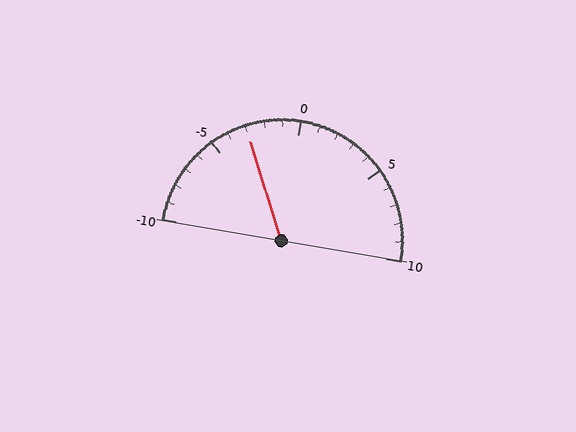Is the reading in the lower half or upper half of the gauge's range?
The reading is in the lower half of the range (-10 to 10).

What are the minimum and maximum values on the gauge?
The gauge ranges from -10 to 10.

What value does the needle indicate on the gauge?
The needle indicates approximately -3.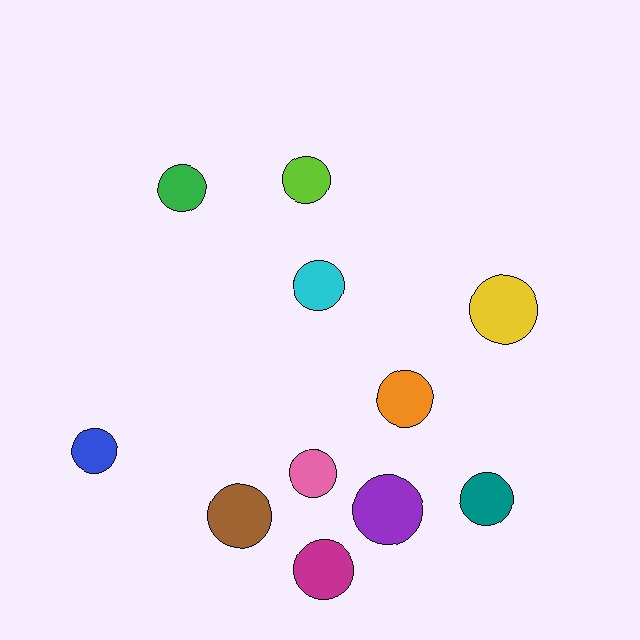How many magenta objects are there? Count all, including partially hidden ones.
There is 1 magenta object.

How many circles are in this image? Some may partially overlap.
There are 11 circles.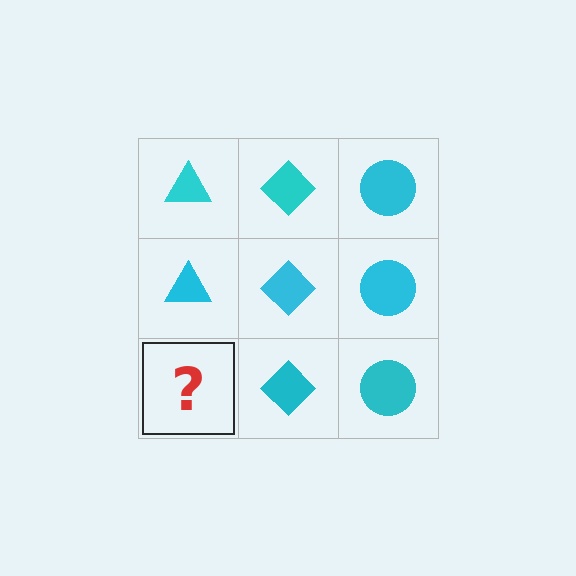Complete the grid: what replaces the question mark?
The question mark should be replaced with a cyan triangle.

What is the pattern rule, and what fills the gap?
The rule is that each column has a consistent shape. The gap should be filled with a cyan triangle.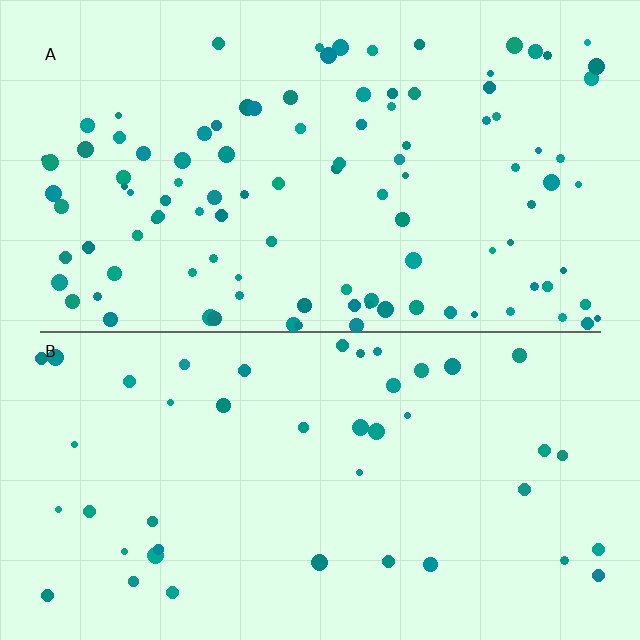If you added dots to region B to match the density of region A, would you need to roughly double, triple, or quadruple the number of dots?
Approximately double.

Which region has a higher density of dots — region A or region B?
A (the top).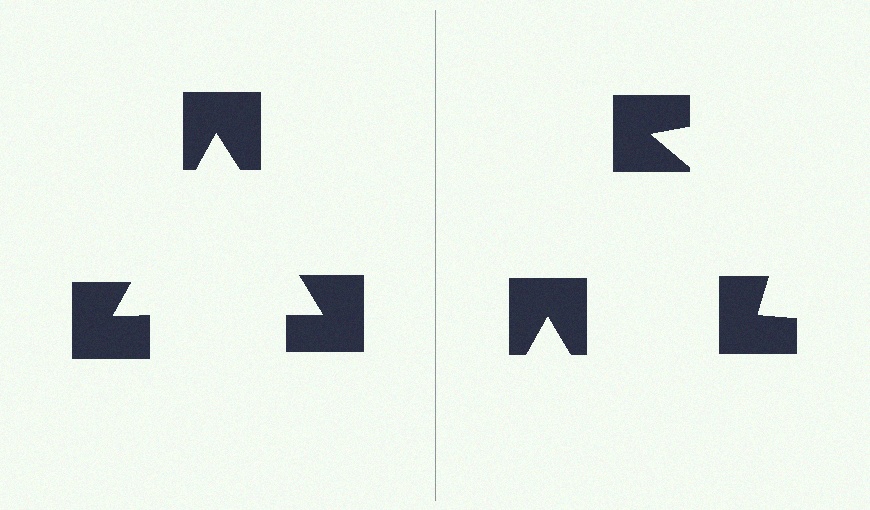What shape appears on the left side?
An illusory triangle.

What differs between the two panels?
The notched squares are positioned identically on both sides; only the wedge orientations differ. On the left they align to a triangle; on the right they are misaligned.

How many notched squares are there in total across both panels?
6 — 3 on each side.